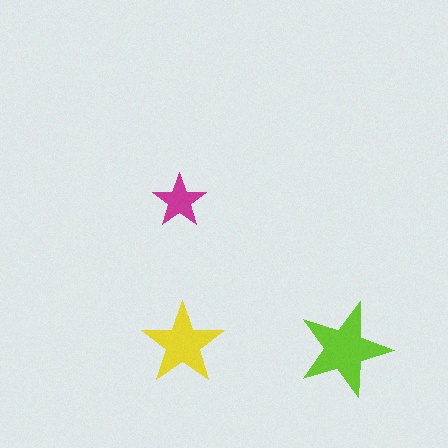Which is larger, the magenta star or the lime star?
The lime one.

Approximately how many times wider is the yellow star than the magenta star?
About 1.5 times wider.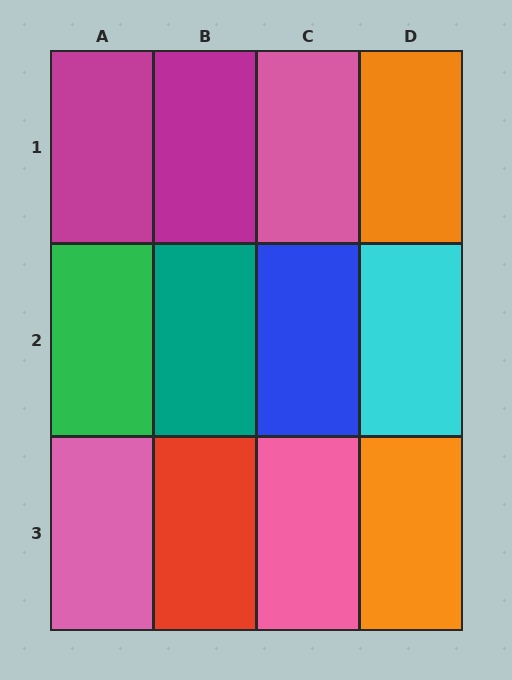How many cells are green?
1 cell is green.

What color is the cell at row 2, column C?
Blue.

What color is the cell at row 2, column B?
Teal.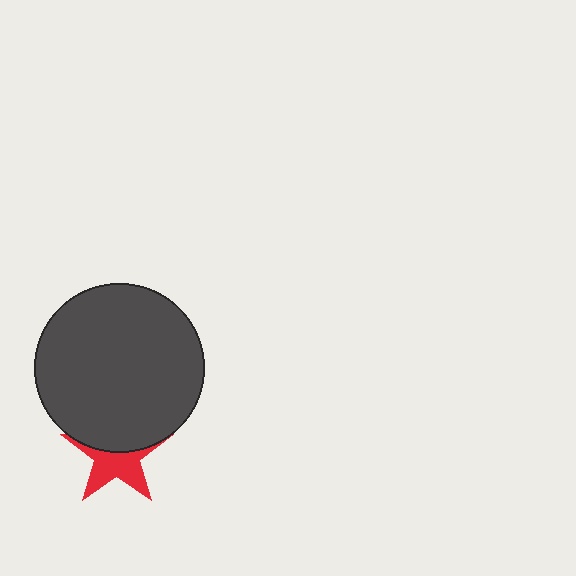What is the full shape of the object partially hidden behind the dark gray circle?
The partially hidden object is a red star.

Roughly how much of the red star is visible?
About half of it is visible (roughly 52%).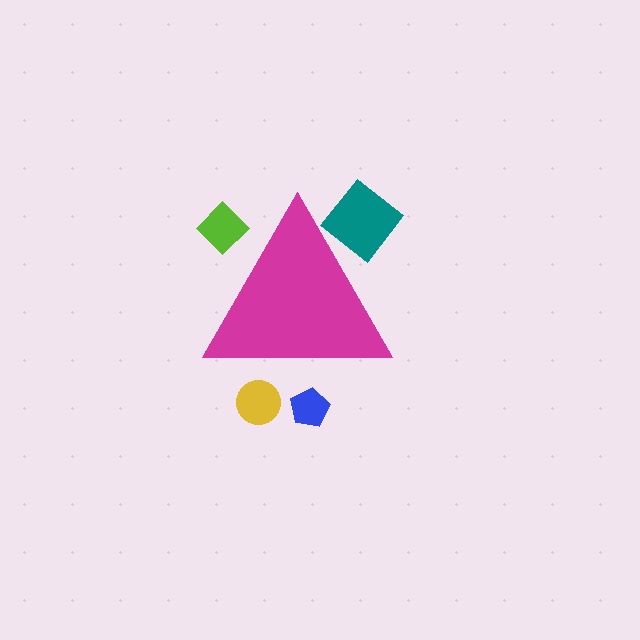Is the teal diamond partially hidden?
Yes, the teal diamond is partially hidden behind the magenta triangle.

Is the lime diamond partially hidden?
Yes, the lime diamond is partially hidden behind the magenta triangle.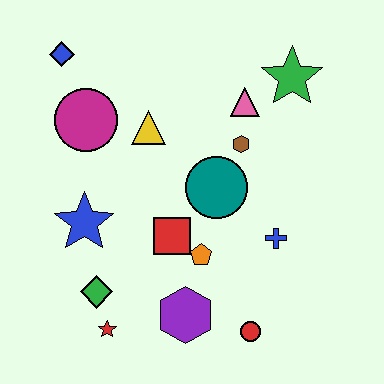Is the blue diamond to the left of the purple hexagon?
Yes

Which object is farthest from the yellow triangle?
The red circle is farthest from the yellow triangle.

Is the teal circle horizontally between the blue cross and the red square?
Yes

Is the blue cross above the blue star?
No